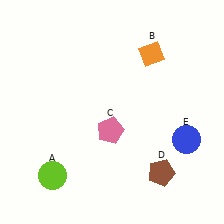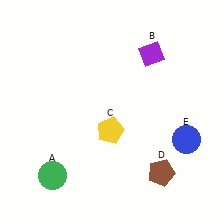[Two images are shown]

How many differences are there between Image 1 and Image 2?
There are 3 differences between the two images.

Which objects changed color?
A changed from lime to green. B changed from orange to purple. C changed from pink to yellow.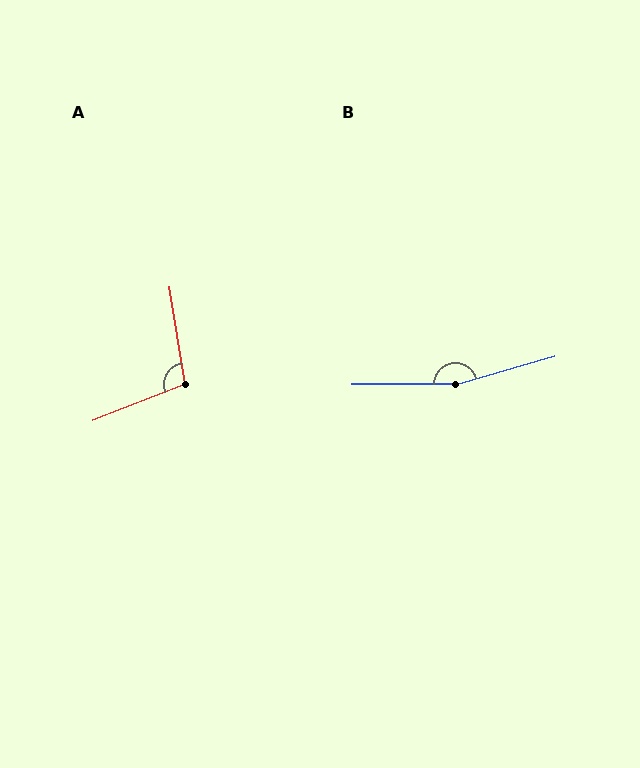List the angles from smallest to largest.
A (103°), B (165°).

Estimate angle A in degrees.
Approximately 103 degrees.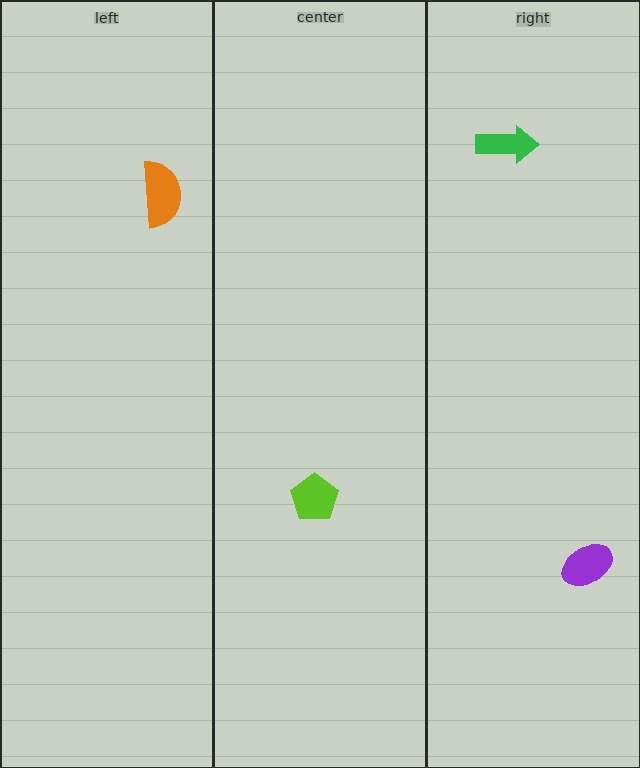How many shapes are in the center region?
1.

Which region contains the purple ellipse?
The right region.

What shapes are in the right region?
The purple ellipse, the green arrow.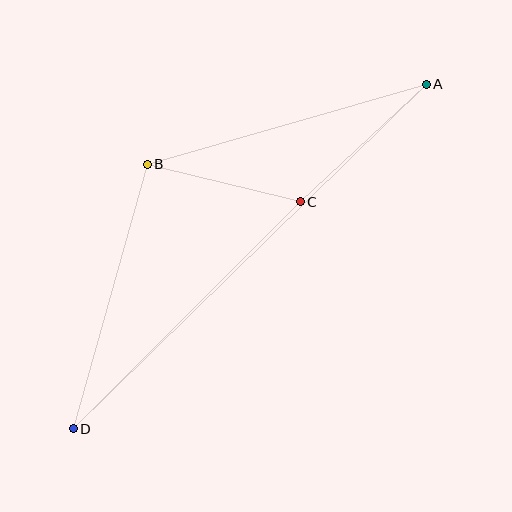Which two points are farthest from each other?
Points A and D are farthest from each other.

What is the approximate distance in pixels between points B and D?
The distance between B and D is approximately 275 pixels.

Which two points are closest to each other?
Points B and C are closest to each other.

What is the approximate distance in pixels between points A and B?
The distance between A and B is approximately 290 pixels.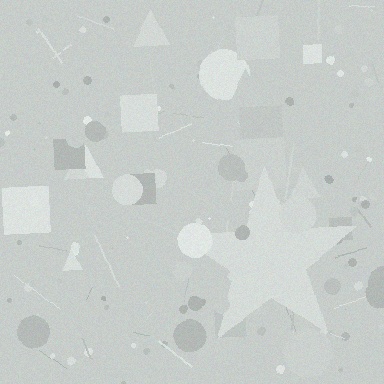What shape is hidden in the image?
A star is hidden in the image.